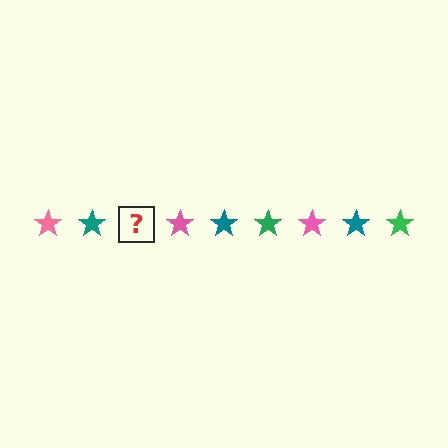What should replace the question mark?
The question mark should be replaced with a green star.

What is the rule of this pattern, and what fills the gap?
The rule is that the pattern cycles through pink, teal, green stars. The gap should be filled with a green star.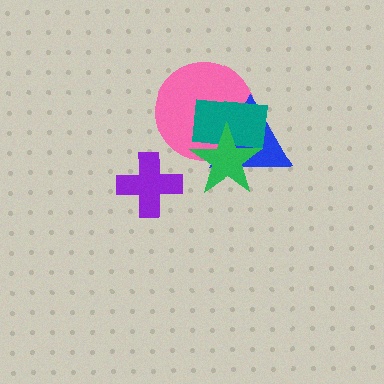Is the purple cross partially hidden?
No, no other shape covers it.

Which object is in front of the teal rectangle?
The green star is in front of the teal rectangle.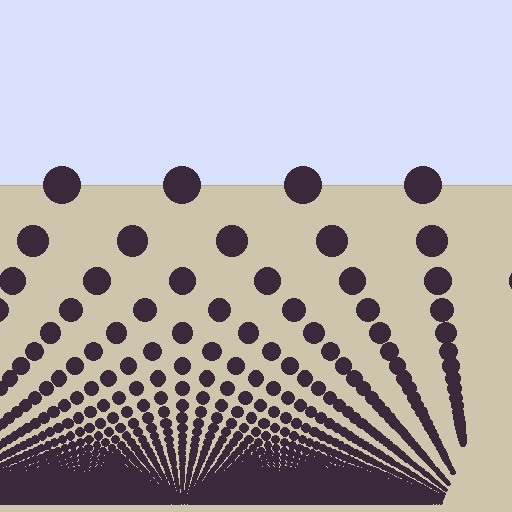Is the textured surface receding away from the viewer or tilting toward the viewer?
The surface appears to tilt toward the viewer. Texture elements get larger and sparser toward the top.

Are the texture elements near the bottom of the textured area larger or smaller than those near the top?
Smaller. The gradient is inverted — elements near the bottom are smaller and denser.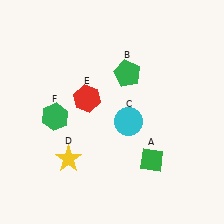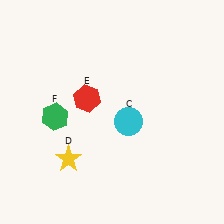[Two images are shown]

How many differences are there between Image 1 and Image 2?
There are 2 differences between the two images.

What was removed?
The green pentagon (B), the green diamond (A) were removed in Image 2.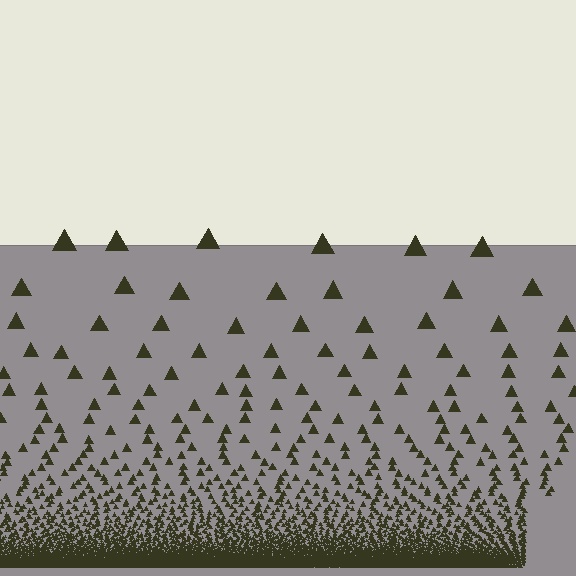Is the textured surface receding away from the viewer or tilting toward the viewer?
The surface appears to tilt toward the viewer. Texture elements get larger and sparser toward the top.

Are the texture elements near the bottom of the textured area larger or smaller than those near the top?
Smaller. The gradient is inverted — elements near the bottom are smaller and denser.